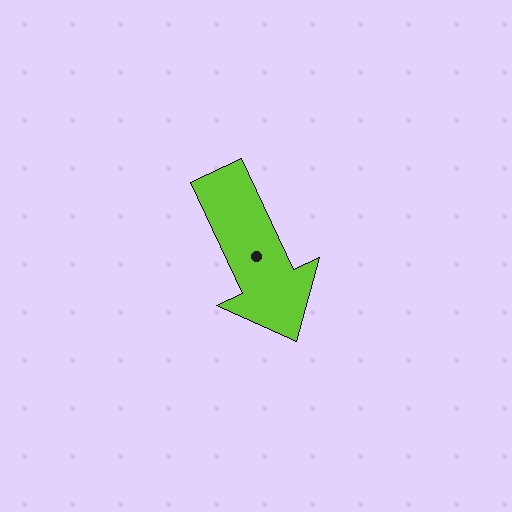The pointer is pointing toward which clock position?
Roughly 5 o'clock.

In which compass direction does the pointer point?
Southeast.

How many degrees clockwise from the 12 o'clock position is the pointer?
Approximately 155 degrees.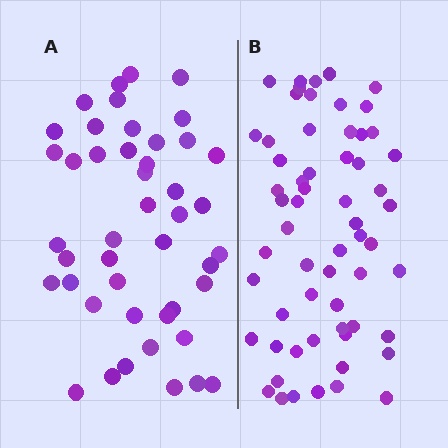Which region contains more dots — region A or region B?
Region B (the right region) has more dots.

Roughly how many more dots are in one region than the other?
Region B has approximately 15 more dots than region A.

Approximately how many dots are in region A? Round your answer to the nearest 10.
About 40 dots. (The exact count is 45, which rounds to 40.)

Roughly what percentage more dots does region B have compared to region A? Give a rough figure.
About 35% more.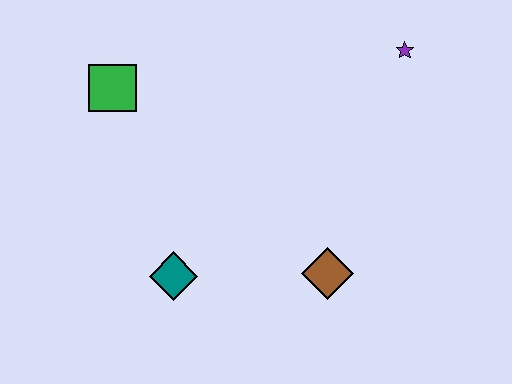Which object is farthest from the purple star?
The teal diamond is farthest from the purple star.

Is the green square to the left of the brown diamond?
Yes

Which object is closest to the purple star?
The brown diamond is closest to the purple star.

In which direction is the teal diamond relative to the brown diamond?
The teal diamond is to the left of the brown diamond.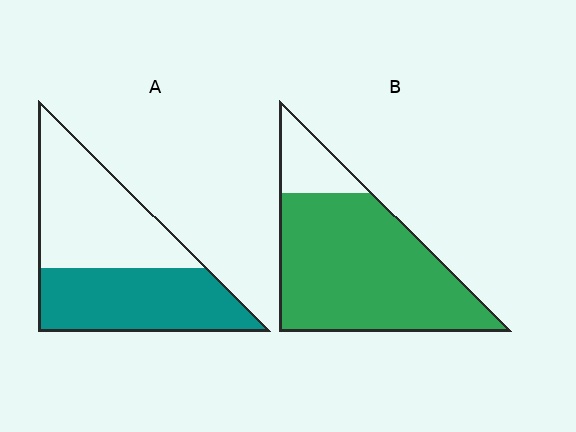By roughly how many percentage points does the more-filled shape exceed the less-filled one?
By roughly 35 percentage points (B over A).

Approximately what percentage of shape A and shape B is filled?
A is approximately 50% and B is approximately 85%.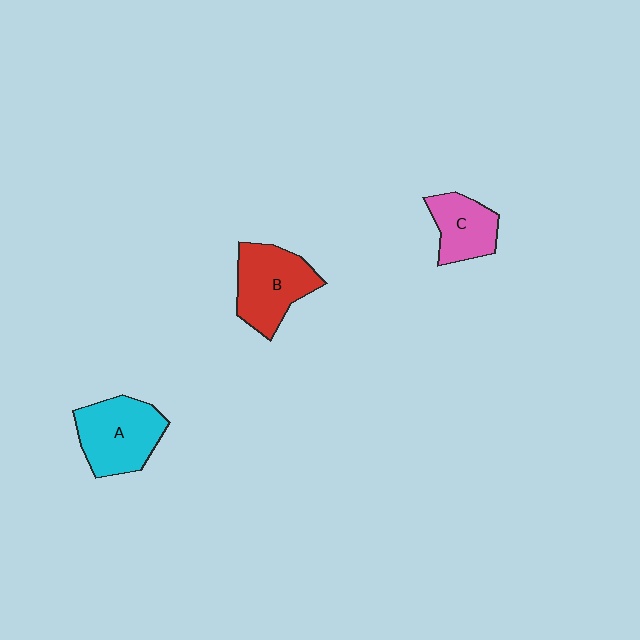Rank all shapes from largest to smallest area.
From largest to smallest: A (cyan), B (red), C (pink).